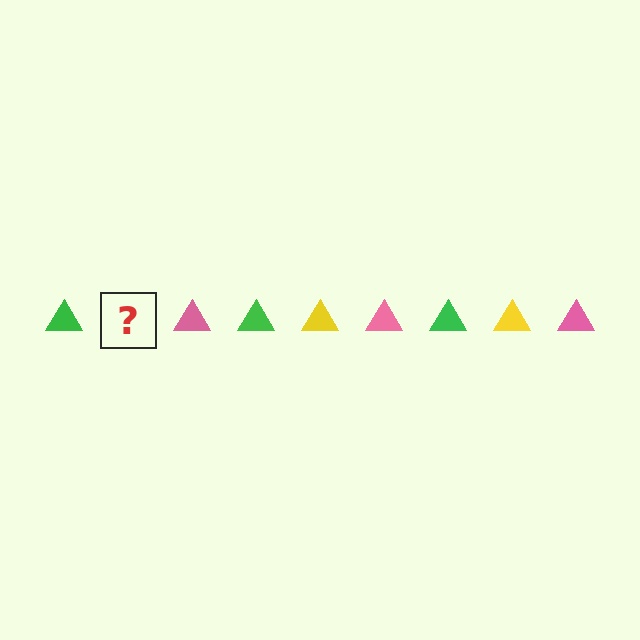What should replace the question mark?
The question mark should be replaced with a yellow triangle.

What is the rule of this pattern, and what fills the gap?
The rule is that the pattern cycles through green, yellow, pink triangles. The gap should be filled with a yellow triangle.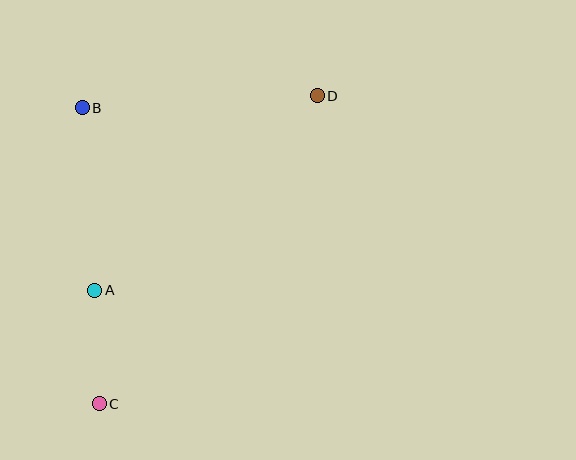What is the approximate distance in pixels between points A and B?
The distance between A and B is approximately 183 pixels.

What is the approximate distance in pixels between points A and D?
The distance between A and D is approximately 296 pixels.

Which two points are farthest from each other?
Points C and D are farthest from each other.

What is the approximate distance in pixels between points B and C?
The distance between B and C is approximately 296 pixels.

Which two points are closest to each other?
Points A and C are closest to each other.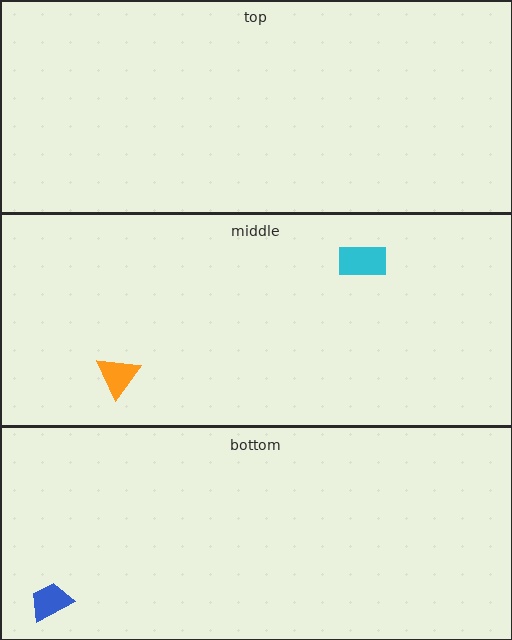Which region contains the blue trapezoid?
The bottom region.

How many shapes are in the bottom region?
1.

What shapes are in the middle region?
The orange triangle, the cyan rectangle.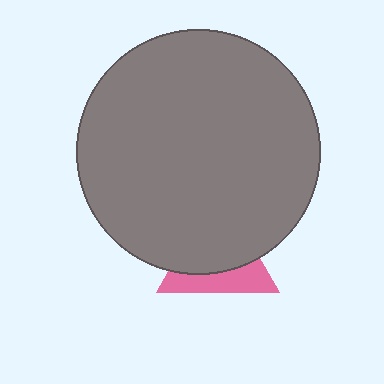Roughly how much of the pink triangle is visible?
A small part of it is visible (roughly 38%).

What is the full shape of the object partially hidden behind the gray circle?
The partially hidden object is a pink triangle.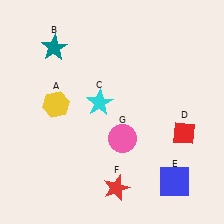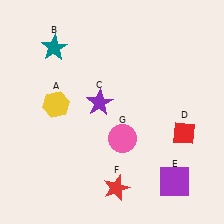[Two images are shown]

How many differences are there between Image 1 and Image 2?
There are 2 differences between the two images.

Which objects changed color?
C changed from cyan to purple. E changed from blue to purple.